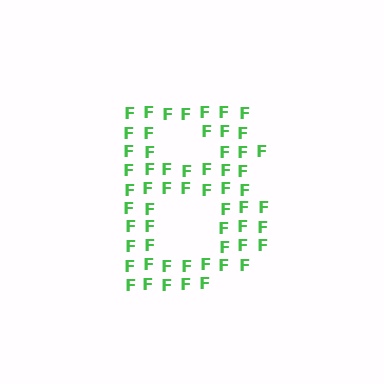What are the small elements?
The small elements are letter F's.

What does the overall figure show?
The overall figure shows the letter B.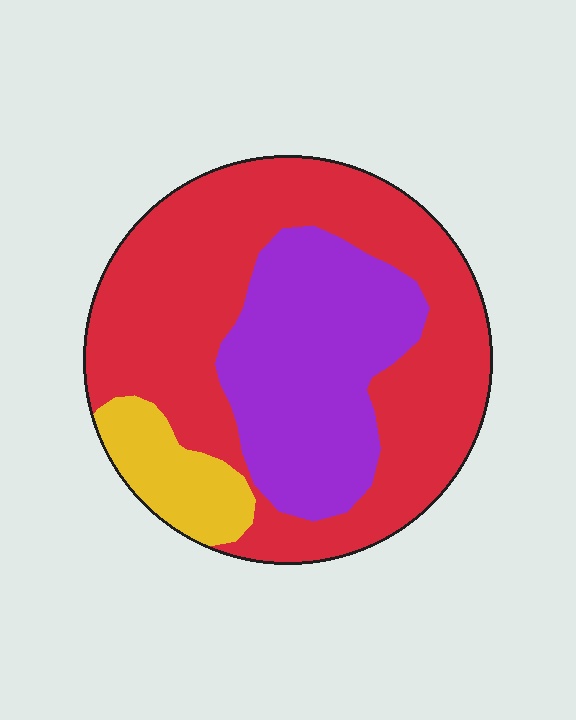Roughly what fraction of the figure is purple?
Purple covers roughly 30% of the figure.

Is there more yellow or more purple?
Purple.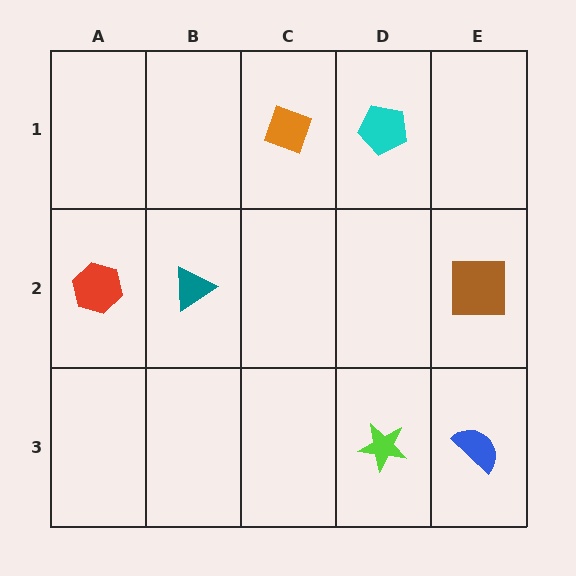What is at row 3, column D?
A lime star.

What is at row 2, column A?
A red hexagon.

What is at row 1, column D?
A cyan pentagon.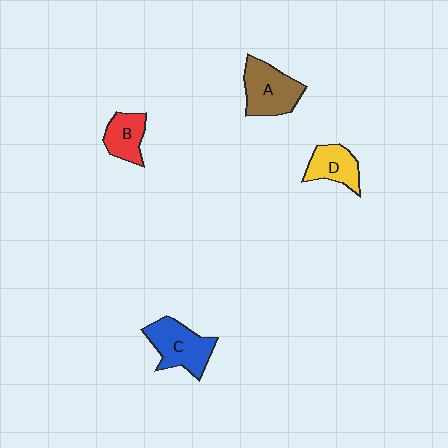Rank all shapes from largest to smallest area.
From largest to smallest: C (blue), A (brown), D (yellow), B (red).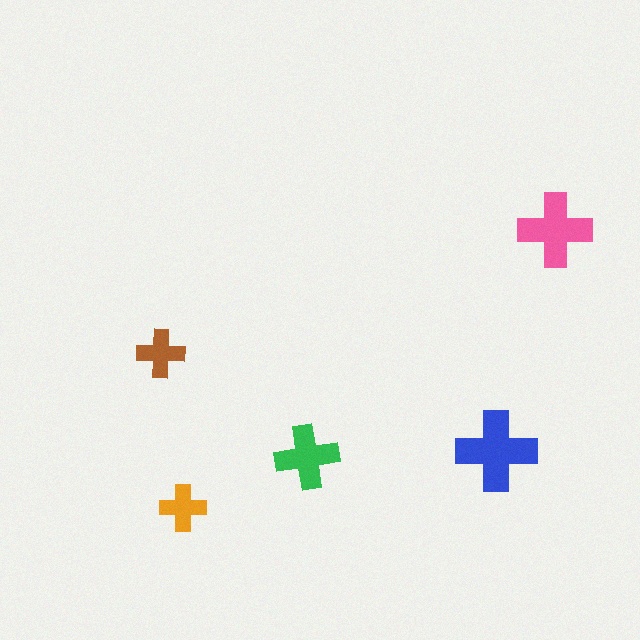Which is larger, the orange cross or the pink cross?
The pink one.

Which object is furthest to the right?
The pink cross is rightmost.